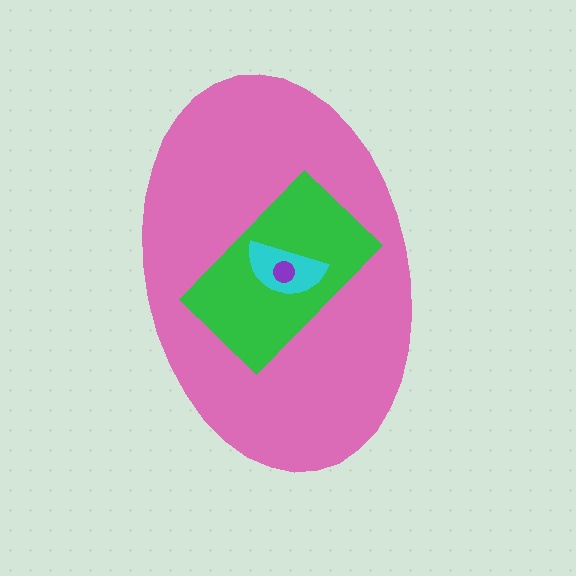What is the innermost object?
The purple circle.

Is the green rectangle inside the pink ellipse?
Yes.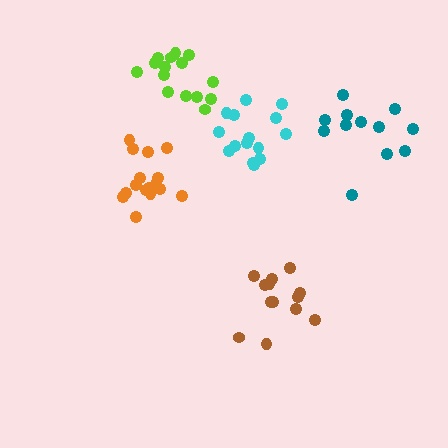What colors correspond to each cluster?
The clusters are colored: cyan, brown, orange, lime, teal.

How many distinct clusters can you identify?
There are 5 distinct clusters.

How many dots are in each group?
Group 1: 16 dots, Group 2: 13 dots, Group 3: 16 dots, Group 4: 15 dots, Group 5: 12 dots (72 total).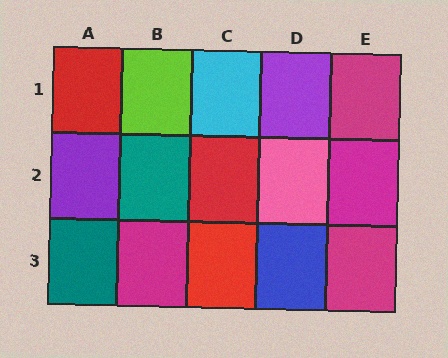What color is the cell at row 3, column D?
Blue.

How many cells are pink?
1 cell is pink.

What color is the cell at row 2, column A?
Purple.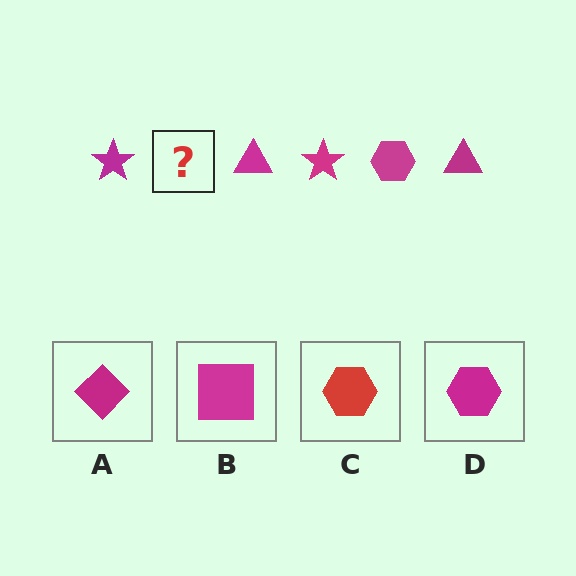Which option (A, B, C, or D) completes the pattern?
D.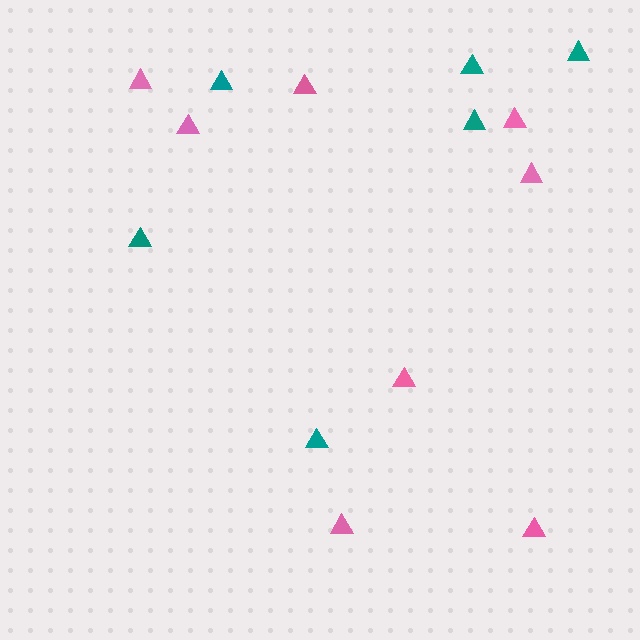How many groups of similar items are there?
There are 2 groups: one group of pink triangles (8) and one group of teal triangles (6).